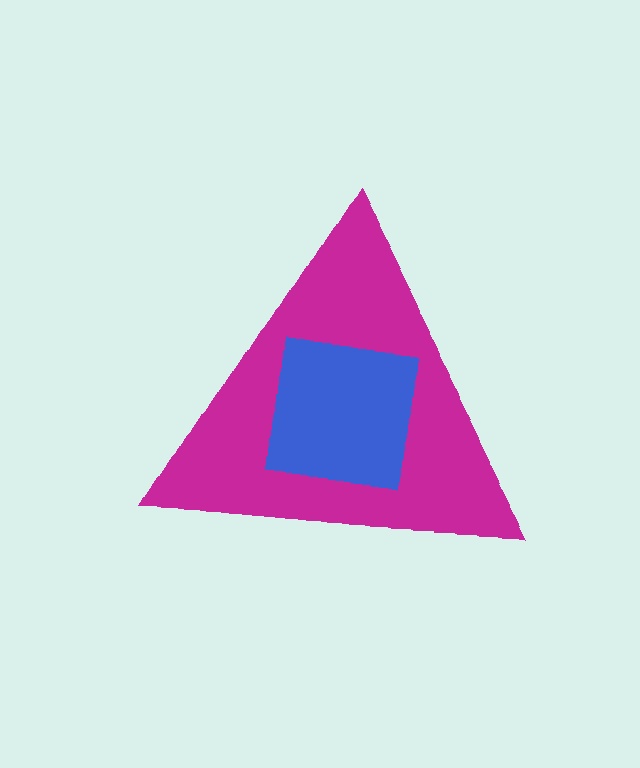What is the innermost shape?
The blue square.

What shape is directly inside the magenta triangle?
The blue square.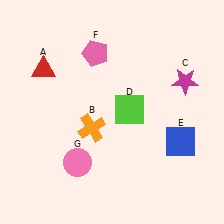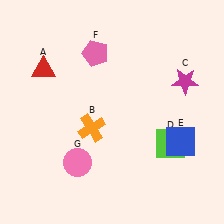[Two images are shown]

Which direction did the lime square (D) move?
The lime square (D) moved right.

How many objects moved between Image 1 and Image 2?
1 object moved between the two images.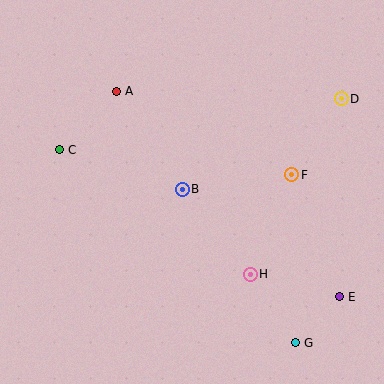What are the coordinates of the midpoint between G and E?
The midpoint between G and E is at (317, 320).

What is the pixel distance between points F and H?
The distance between F and H is 108 pixels.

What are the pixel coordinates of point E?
Point E is at (339, 297).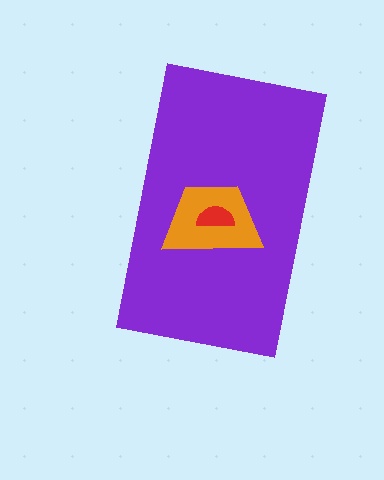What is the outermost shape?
The purple rectangle.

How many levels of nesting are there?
3.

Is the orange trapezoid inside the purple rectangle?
Yes.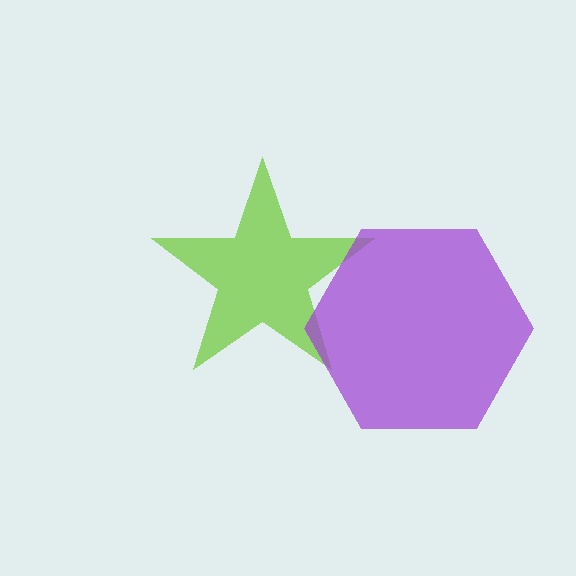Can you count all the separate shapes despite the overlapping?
Yes, there are 2 separate shapes.